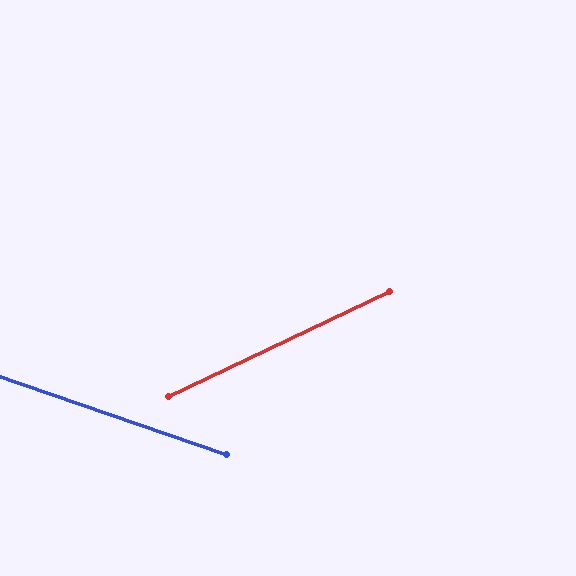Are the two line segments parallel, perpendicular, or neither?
Neither parallel nor perpendicular — they differ by about 44°.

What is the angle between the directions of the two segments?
Approximately 44 degrees.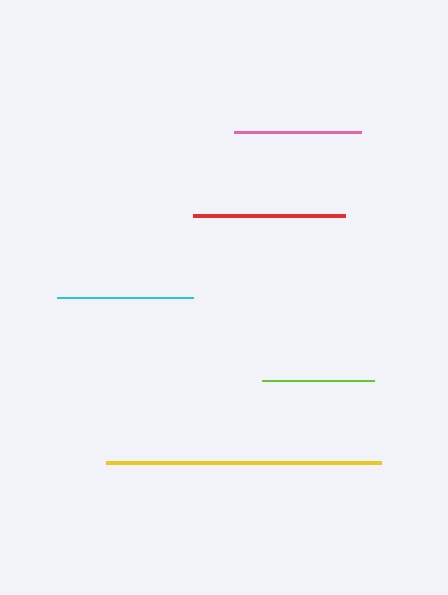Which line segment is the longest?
The yellow line is the longest at approximately 275 pixels.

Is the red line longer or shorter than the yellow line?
The yellow line is longer than the red line.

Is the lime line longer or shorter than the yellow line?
The yellow line is longer than the lime line.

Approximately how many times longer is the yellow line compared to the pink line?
The yellow line is approximately 2.2 times the length of the pink line.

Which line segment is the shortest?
The lime line is the shortest at approximately 112 pixels.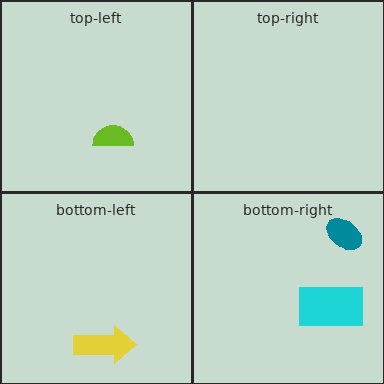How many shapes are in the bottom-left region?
1.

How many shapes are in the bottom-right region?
2.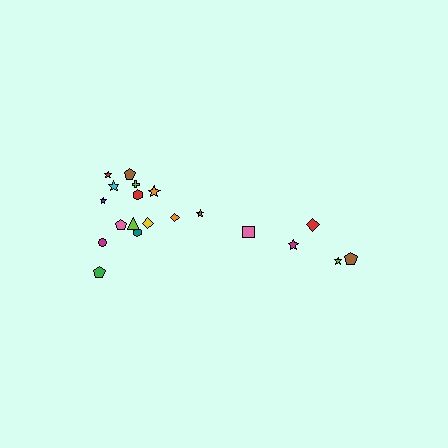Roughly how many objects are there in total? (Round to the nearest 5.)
Roughly 20 objects in total.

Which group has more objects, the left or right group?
The left group.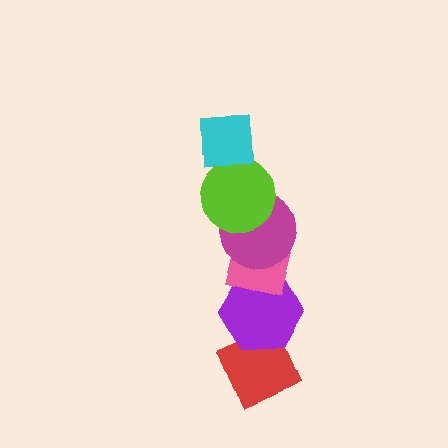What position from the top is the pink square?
The pink square is 4th from the top.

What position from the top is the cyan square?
The cyan square is 1st from the top.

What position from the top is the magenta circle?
The magenta circle is 3rd from the top.